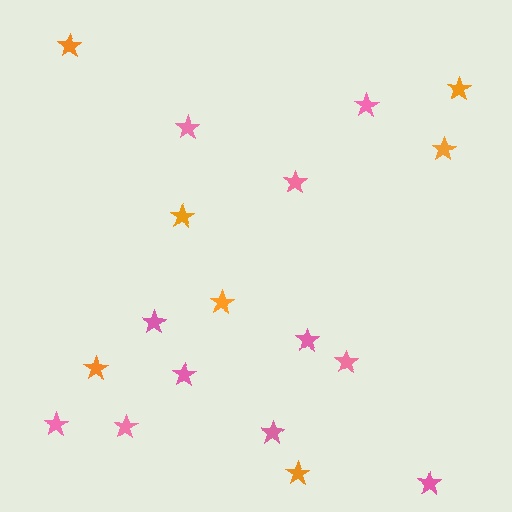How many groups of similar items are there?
There are 2 groups: one group of pink stars (11) and one group of orange stars (7).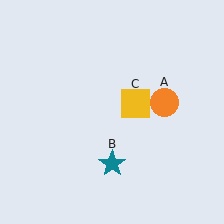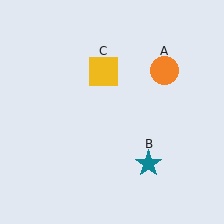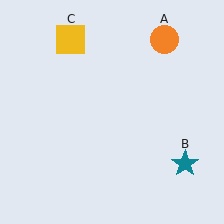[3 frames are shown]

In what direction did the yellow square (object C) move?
The yellow square (object C) moved up and to the left.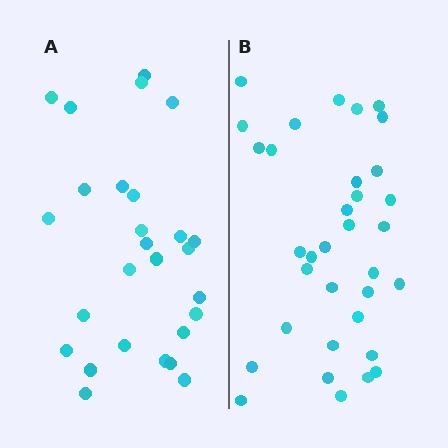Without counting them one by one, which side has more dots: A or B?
Region B (the right region) has more dots.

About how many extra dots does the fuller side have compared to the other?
Region B has roughly 8 or so more dots than region A.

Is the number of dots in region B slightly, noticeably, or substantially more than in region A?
Region B has noticeably more, but not dramatically so. The ratio is roughly 1.3 to 1.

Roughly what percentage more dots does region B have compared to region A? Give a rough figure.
About 25% more.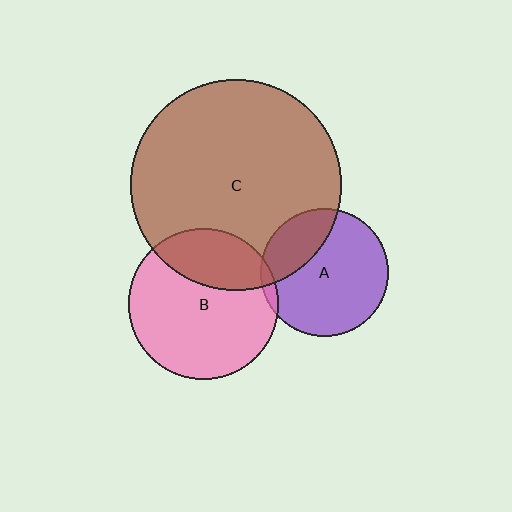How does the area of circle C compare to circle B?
Approximately 2.0 times.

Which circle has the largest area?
Circle C (brown).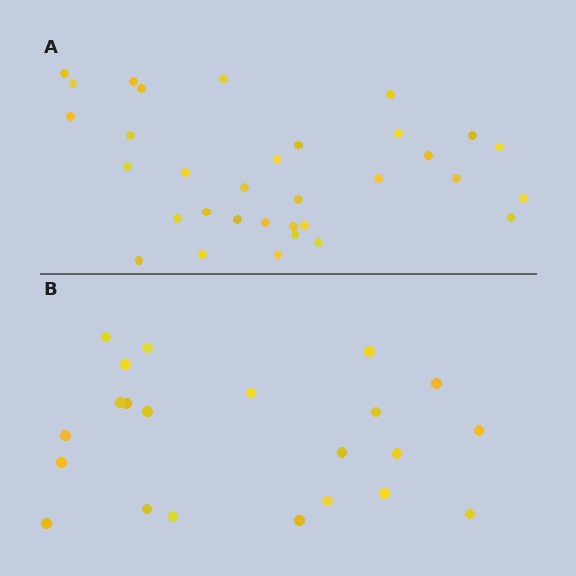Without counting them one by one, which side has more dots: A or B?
Region A (the top region) has more dots.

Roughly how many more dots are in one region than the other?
Region A has roughly 12 or so more dots than region B.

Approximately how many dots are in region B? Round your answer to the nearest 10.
About 20 dots. (The exact count is 22, which rounds to 20.)